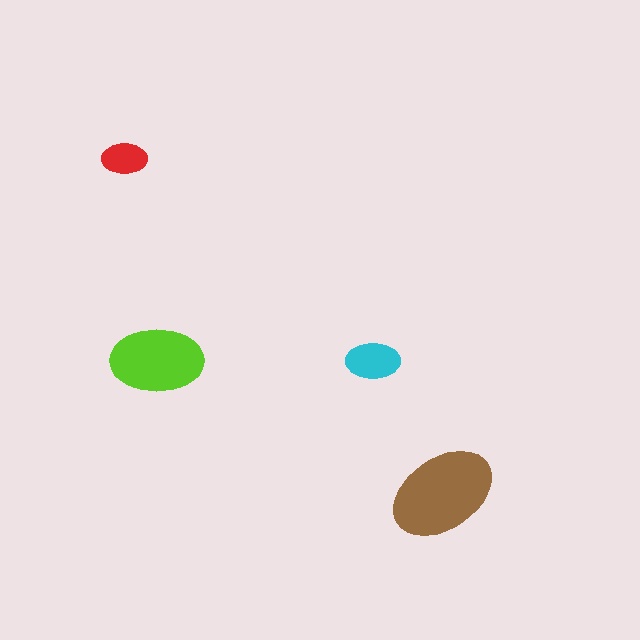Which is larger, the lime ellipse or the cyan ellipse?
The lime one.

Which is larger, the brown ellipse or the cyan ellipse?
The brown one.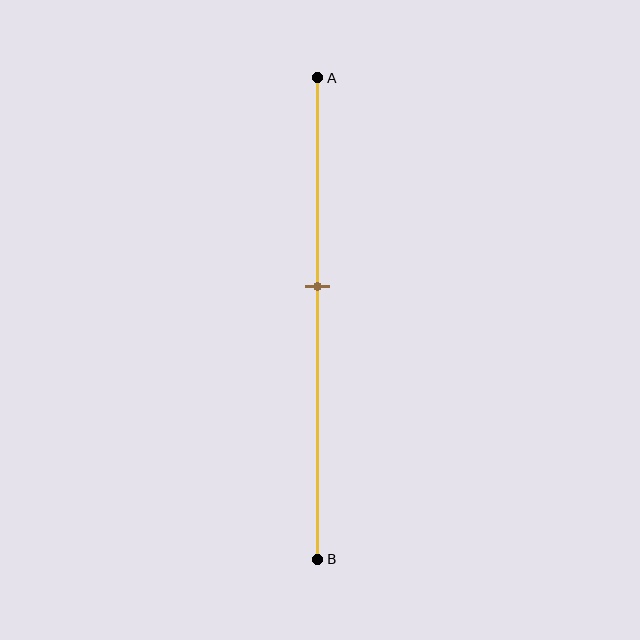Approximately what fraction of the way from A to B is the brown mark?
The brown mark is approximately 45% of the way from A to B.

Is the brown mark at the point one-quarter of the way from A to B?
No, the mark is at about 45% from A, not at the 25% one-quarter point.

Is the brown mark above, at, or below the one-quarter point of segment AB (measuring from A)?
The brown mark is below the one-quarter point of segment AB.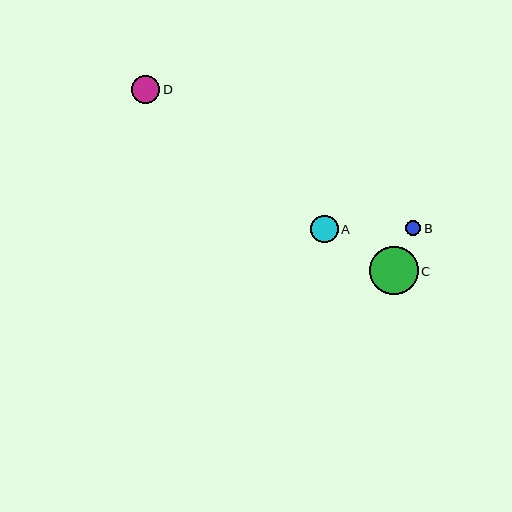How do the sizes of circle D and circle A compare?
Circle D and circle A are approximately the same size.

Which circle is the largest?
Circle C is the largest with a size of approximately 49 pixels.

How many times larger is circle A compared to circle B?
Circle A is approximately 1.8 times the size of circle B.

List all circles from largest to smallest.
From largest to smallest: C, D, A, B.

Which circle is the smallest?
Circle B is the smallest with a size of approximately 15 pixels.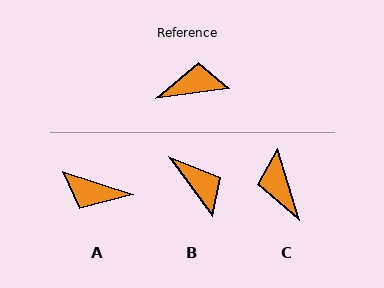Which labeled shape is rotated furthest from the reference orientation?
A, about 155 degrees away.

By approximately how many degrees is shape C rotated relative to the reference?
Approximately 100 degrees counter-clockwise.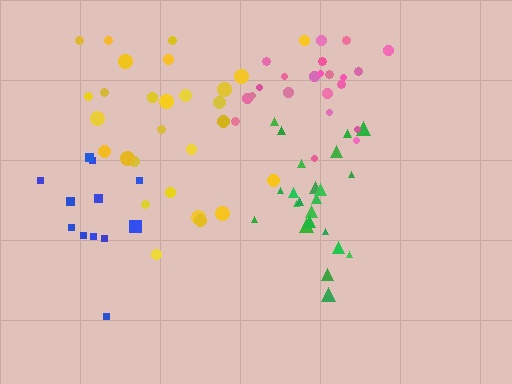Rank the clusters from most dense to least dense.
green, pink, yellow, blue.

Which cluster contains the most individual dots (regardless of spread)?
Yellow (28).